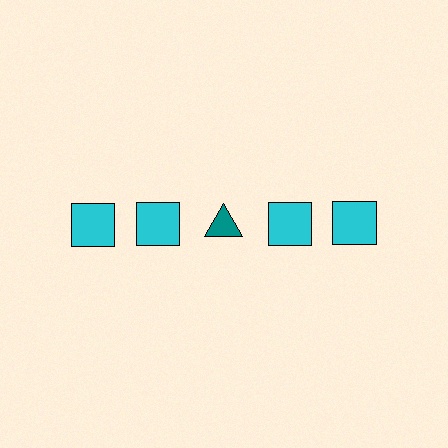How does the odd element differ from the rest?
It differs in both color (teal instead of cyan) and shape (triangle instead of square).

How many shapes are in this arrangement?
There are 5 shapes arranged in a grid pattern.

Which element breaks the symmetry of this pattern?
The teal triangle in the top row, center column breaks the symmetry. All other shapes are cyan squares.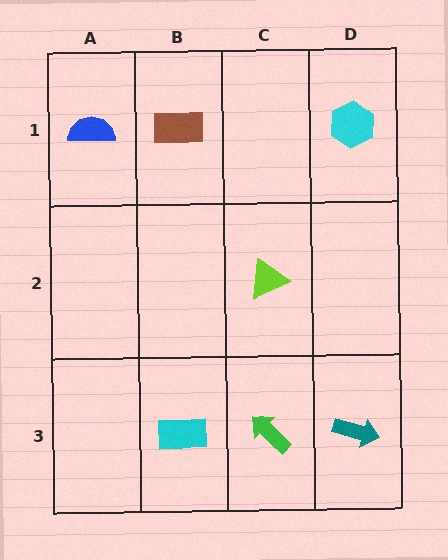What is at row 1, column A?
A blue semicircle.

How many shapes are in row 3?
3 shapes.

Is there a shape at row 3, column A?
No, that cell is empty.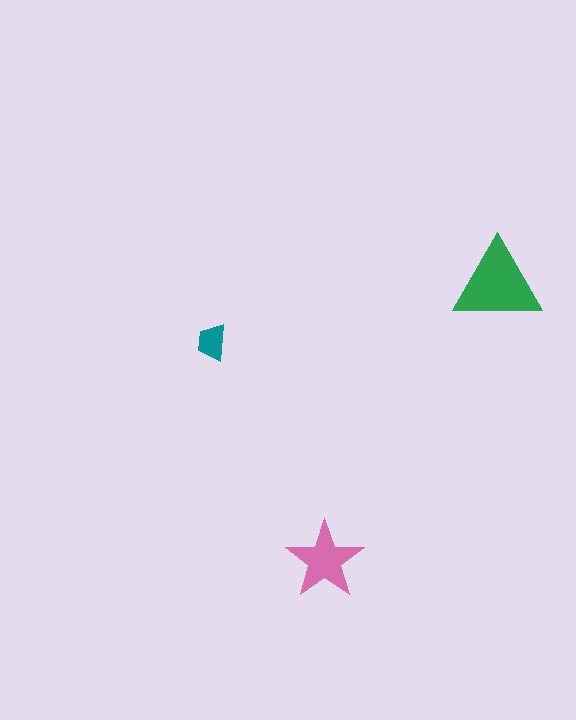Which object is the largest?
The green triangle.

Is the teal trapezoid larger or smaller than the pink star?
Smaller.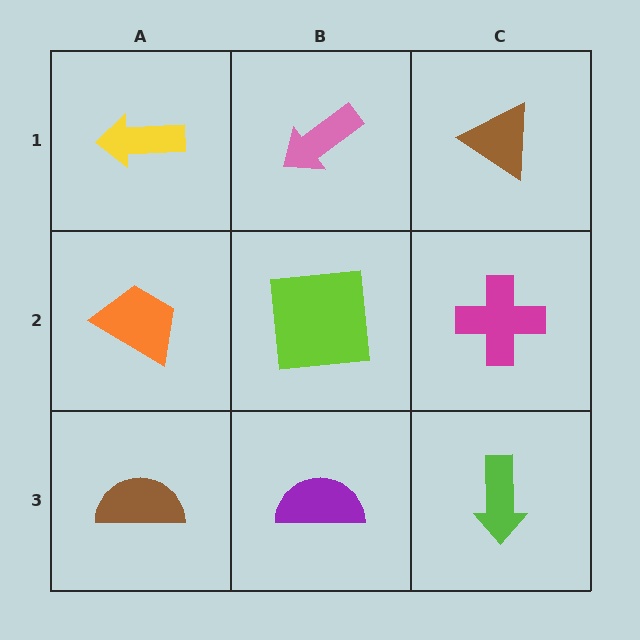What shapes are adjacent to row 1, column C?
A magenta cross (row 2, column C), a pink arrow (row 1, column B).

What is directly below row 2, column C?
A lime arrow.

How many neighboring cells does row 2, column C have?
3.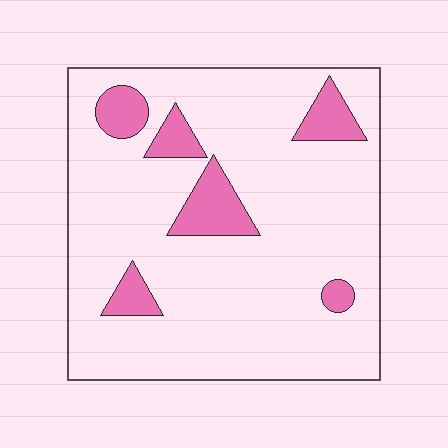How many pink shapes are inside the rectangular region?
6.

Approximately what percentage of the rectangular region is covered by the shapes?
Approximately 15%.